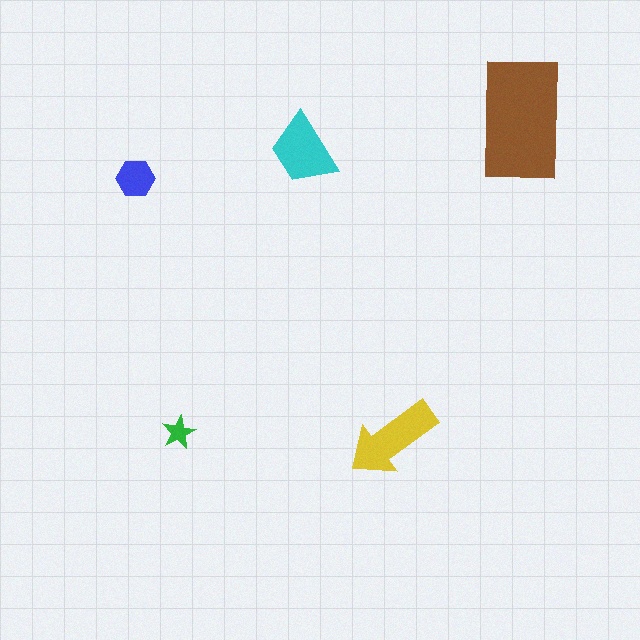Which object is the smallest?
The green star.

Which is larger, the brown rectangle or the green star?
The brown rectangle.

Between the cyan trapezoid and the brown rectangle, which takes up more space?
The brown rectangle.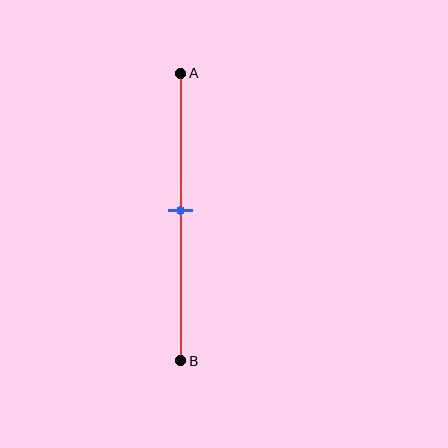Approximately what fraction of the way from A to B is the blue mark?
The blue mark is approximately 50% of the way from A to B.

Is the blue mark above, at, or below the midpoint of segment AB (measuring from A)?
The blue mark is approximately at the midpoint of segment AB.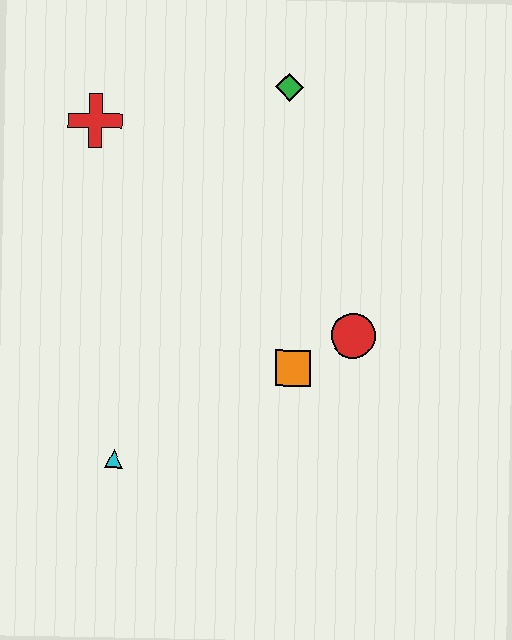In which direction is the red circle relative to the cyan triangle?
The red circle is to the right of the cyan triangle.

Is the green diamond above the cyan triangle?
Yes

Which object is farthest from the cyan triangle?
The green diamond is farthest from the cyan triangle.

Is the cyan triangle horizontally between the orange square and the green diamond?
No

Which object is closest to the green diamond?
The red cross is closest to the green diamond.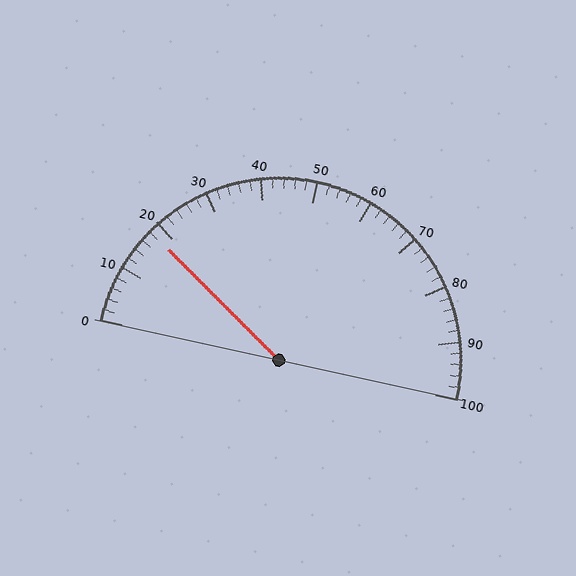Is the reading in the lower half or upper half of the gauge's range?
The reading is in the lower half of the range (0 to 100).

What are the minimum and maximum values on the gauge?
The gauge ranges from 0 to 100.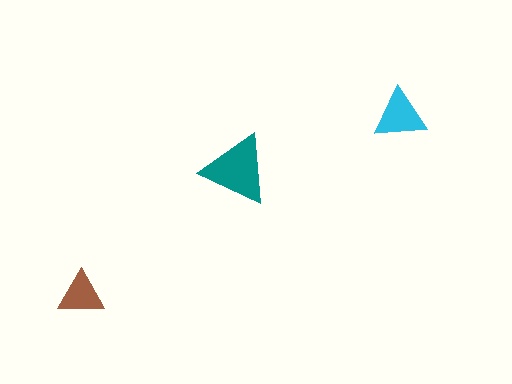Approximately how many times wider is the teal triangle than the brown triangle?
About 1.5 times wider.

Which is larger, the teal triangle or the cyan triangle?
The teal one.